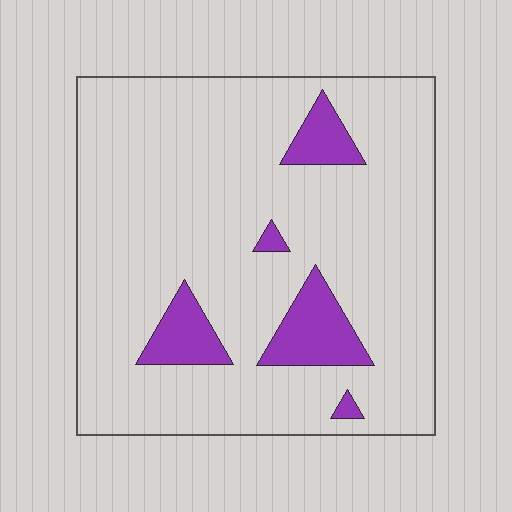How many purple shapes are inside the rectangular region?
5.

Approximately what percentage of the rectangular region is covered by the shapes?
Approximately 10%.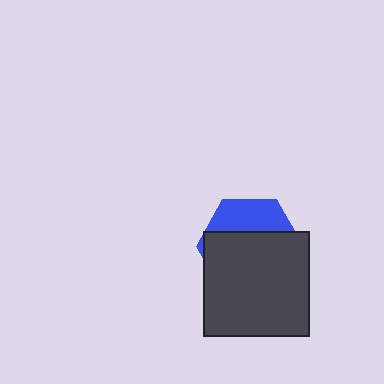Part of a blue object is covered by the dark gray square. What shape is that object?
It is a hexagon.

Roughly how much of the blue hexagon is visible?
A small part of it is visible (roughly 32%).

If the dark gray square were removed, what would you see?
You would see the complete blue hexagon.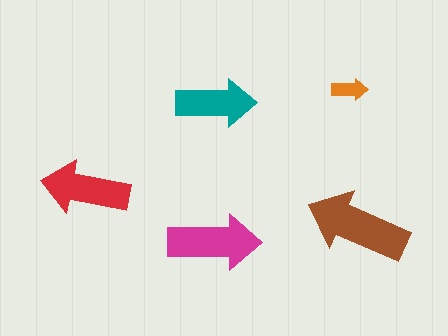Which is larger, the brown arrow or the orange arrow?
The brown one.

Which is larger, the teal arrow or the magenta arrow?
The magenta one.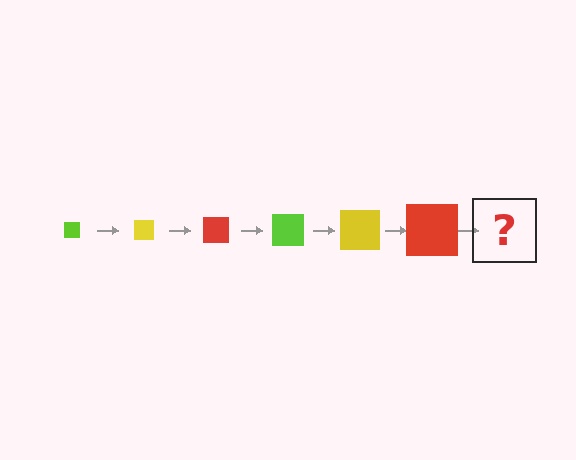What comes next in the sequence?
The next element should be a lime square, larger than the previous one.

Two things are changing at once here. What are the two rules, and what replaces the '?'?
The two rules are that the square grows larger each step and the color cycles through lime, yellow, and red. The '?' should be a lime square, larger than the previous one.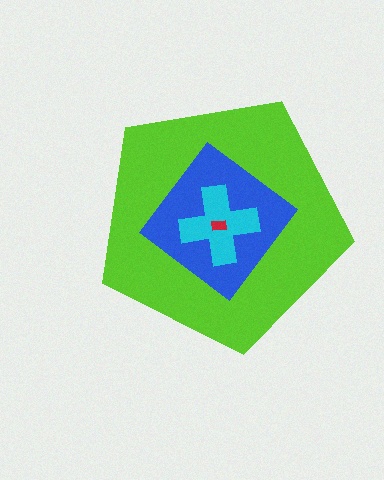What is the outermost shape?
The lime pentagon.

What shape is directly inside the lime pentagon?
The blue diamond.